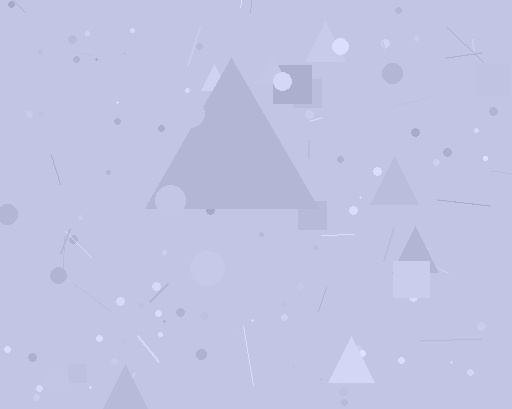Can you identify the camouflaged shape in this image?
The camouflaged shape is a triangle.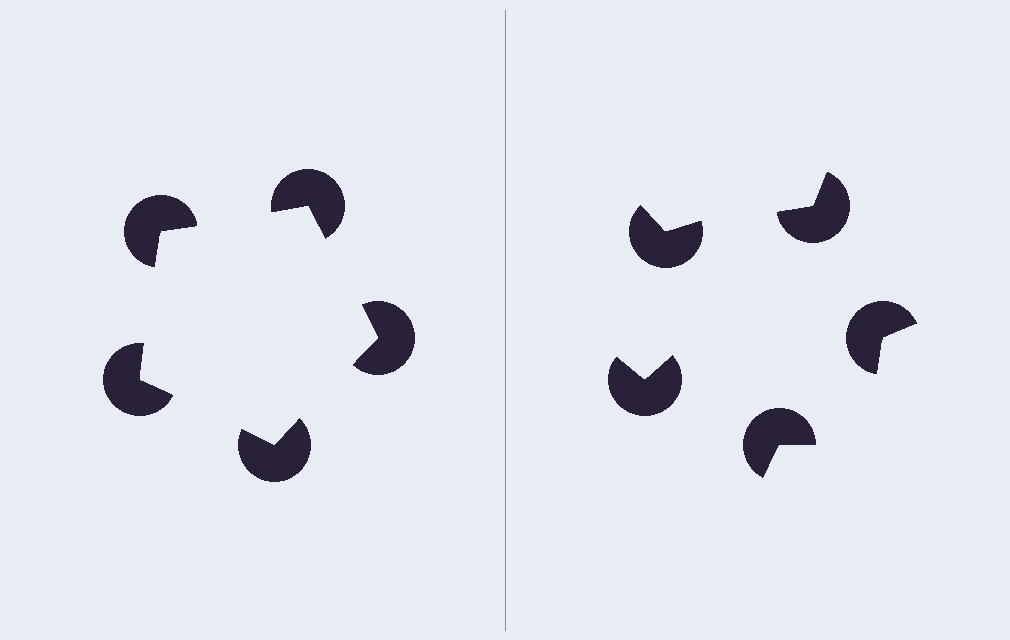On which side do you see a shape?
An illusory pentagon appears on the left side. On the right side the wedge cuts are rotated, so no coherent shape forms.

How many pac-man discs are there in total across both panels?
10 — 5 on each side.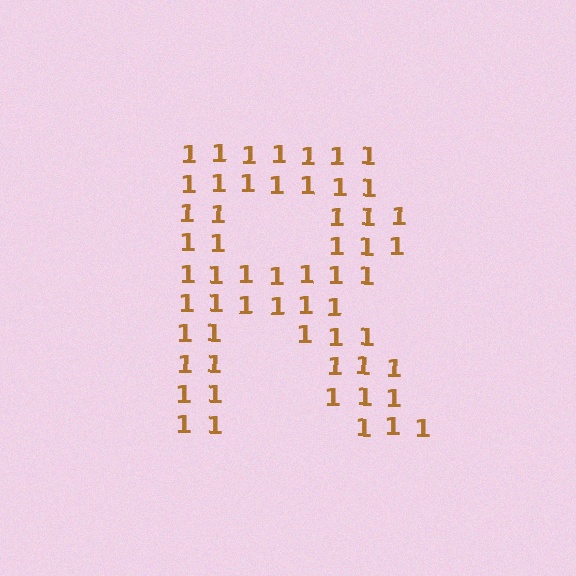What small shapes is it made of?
It is made of small digit 1's.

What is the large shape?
The large shape is the letter R.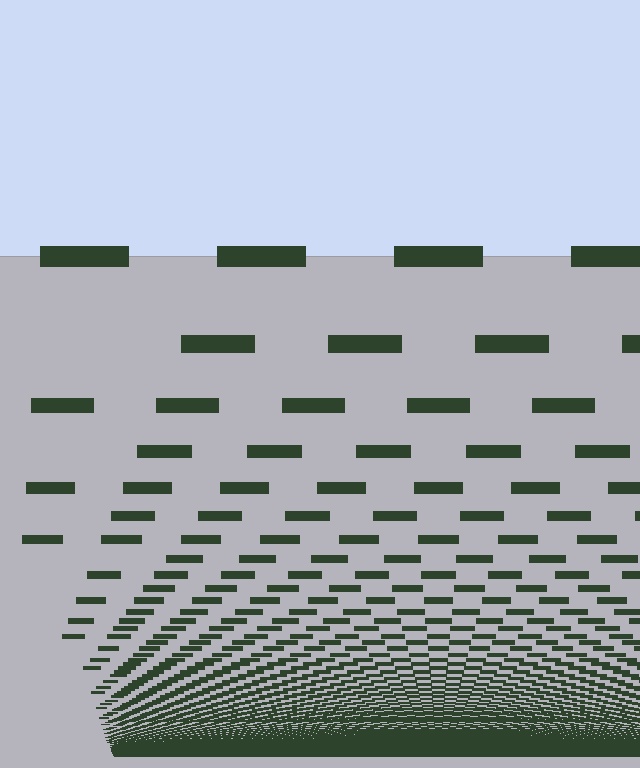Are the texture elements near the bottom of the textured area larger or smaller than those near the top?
Smaller. The gradient is inverted — elements near the bottom are smaller and denser.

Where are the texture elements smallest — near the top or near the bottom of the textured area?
Near the bottom.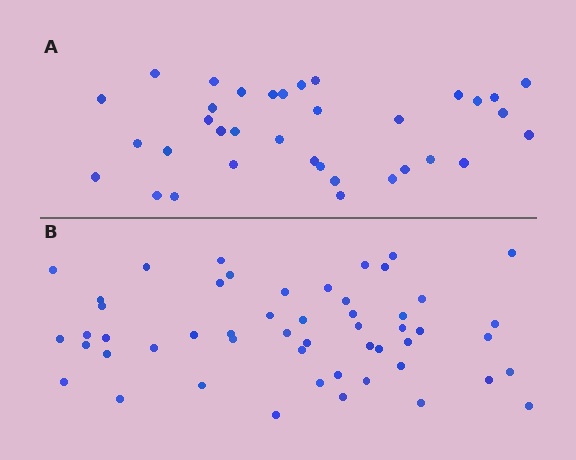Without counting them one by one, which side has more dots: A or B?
Region B (the bottom region) has more dots.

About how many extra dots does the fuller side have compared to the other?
Region B has approximately 15 more dots than region A.